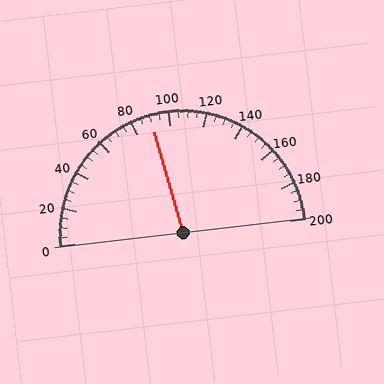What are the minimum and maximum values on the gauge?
The gauge ranges from 0 to 200.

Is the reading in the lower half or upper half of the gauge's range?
The reading is in the lower half of the range (0 to 200).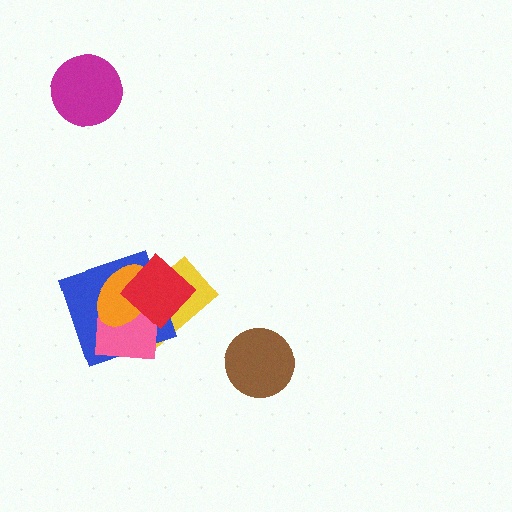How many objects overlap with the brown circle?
0 objects overlap with the brown circle.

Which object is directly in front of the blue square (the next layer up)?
The pink square is directly in front of the blue square.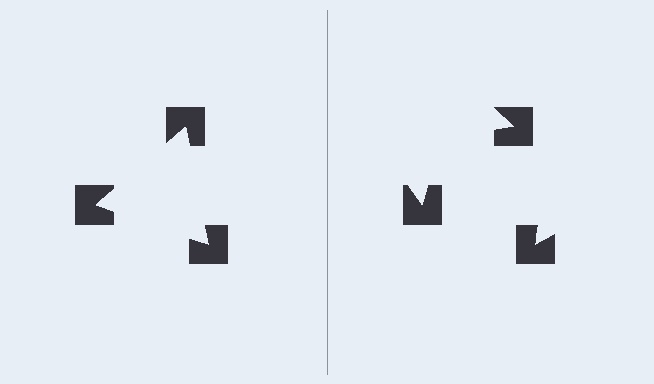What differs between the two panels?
The notched squares are positioned identically on both sides; only the wedge orientations differ. On the left they align to a triangle; on the right they are misaligned.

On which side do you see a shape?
An illusory triangle appears on the left side. On the right side the wedge cuts are rotated, so no coherent shape forms.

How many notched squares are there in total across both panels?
6 — 3 on each side.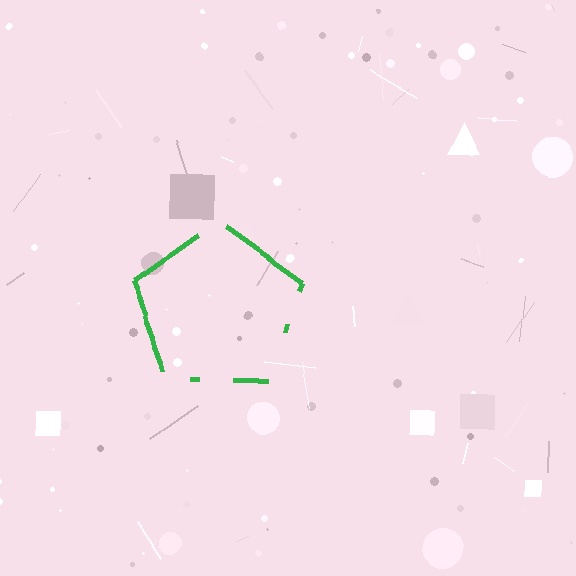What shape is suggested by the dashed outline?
The dashed outline suggests a pentagon.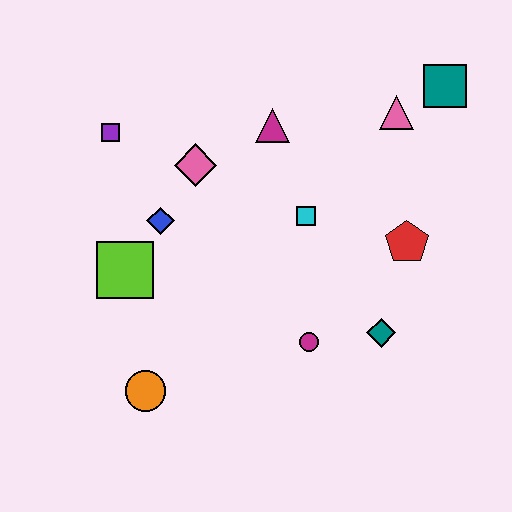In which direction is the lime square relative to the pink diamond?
The lime square is below the pink diamond.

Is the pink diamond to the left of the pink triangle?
Yes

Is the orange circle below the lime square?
Yes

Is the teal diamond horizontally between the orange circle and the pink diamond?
No